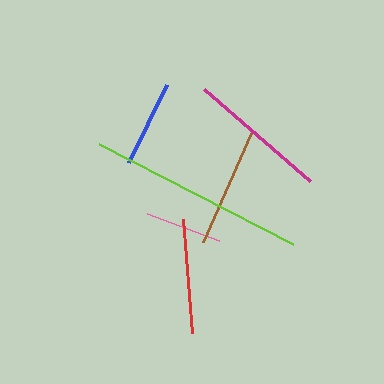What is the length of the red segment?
The red segment is approximately 114 pixels long.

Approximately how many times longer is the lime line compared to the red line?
The lime line is approximately 1.9 times the length of the red line.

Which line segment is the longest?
The lime line is the longest at approximately 218 pixels.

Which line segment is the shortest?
The pink line is the shortest at approximately 76 pixels.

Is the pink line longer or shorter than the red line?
The red line is longer than the pink line.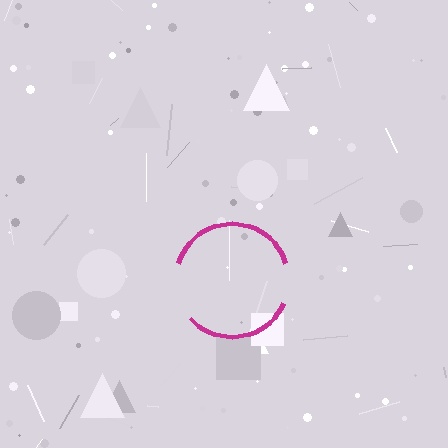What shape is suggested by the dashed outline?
The dashed outline suggests a circle.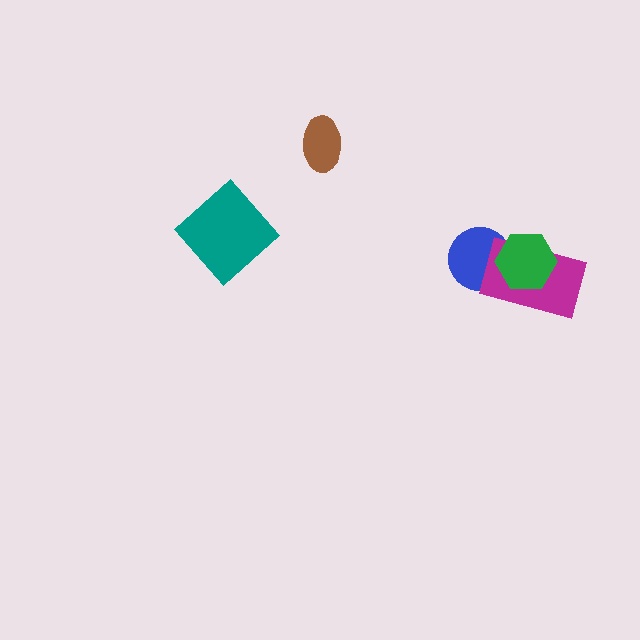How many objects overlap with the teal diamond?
0 objects overlap with the teal diamond.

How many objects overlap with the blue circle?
2 objects overlap with the blue circle.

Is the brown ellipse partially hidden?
No, no other shape covers it.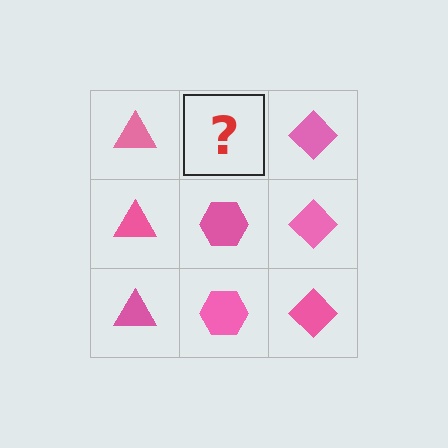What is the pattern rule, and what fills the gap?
The rule is that each column has a consistent shape. The gap should be filled with a pink hexagon.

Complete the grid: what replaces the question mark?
The question mark should be replaced with a pink hexagon.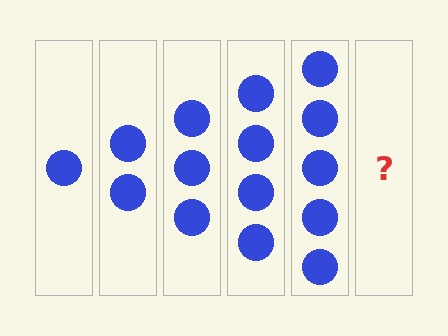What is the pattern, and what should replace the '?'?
The pattern is that each step adds one more circle. The '?' should be 6 circles.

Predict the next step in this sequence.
The next step is 6 circles.